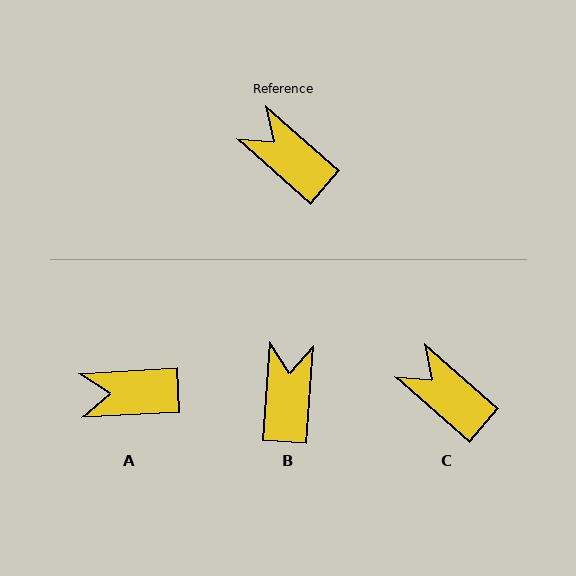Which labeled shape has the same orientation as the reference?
C.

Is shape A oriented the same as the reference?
No, it is off by about 44 degrees.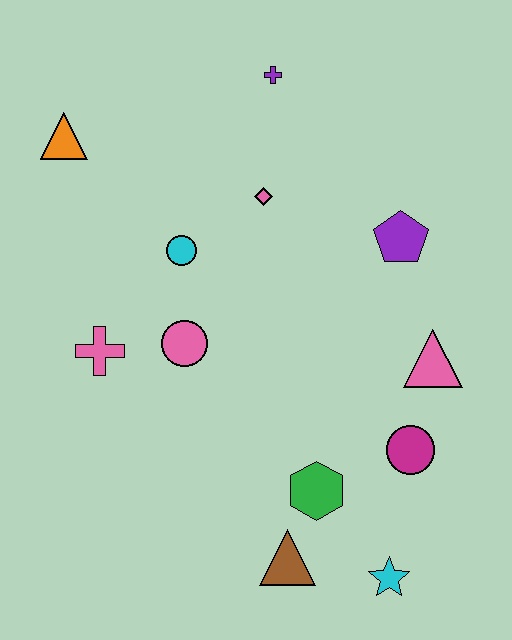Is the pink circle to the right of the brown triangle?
No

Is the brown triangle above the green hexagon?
No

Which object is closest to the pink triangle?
The magenta circle is closest to the pink triangle.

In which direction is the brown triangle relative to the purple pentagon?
The brown triangle is below the purple pentagon.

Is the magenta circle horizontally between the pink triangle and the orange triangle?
Yes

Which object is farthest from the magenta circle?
The orange triangle is farthest from the magenta circle.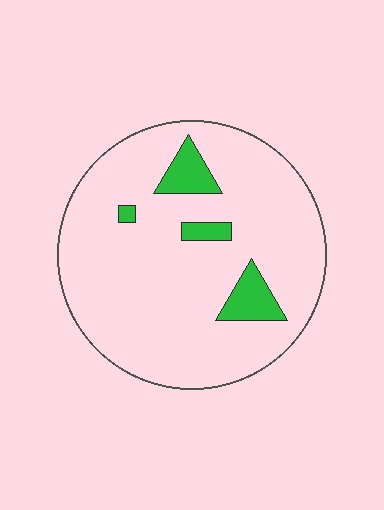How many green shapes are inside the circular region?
4.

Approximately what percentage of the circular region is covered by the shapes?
Approximately 10%.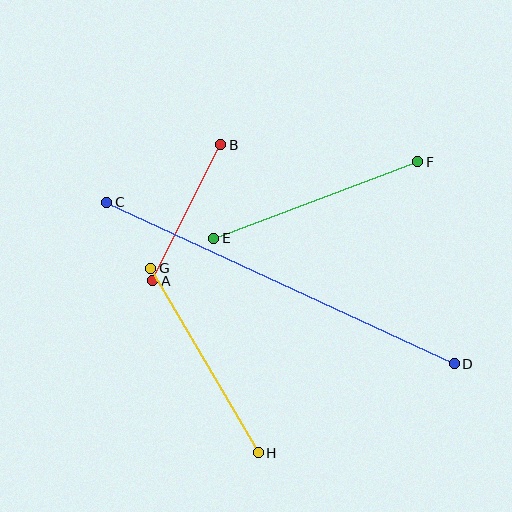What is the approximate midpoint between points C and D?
The midpoint is at approximately (280, 283) pixels.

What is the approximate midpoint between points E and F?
The midpoint is at approximately (316, 200) pixels.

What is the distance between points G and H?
The distance is approximately 213 pixels.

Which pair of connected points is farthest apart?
Points C and D are farthest apart.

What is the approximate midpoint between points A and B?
The midpoint is at approximately (187, 213) pixels.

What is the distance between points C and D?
The distance is approximately 383 pixels.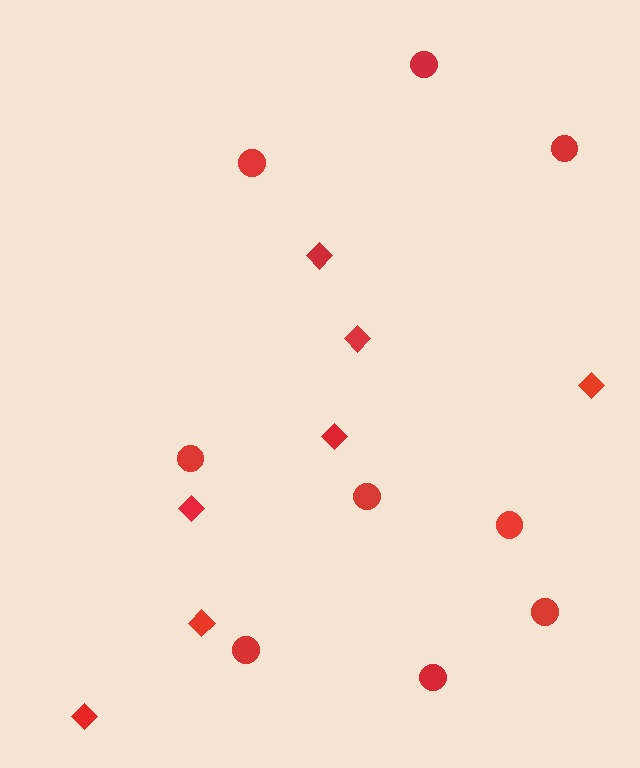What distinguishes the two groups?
There are 2 groups: one group of diamonds (7) and one group of circles (9).